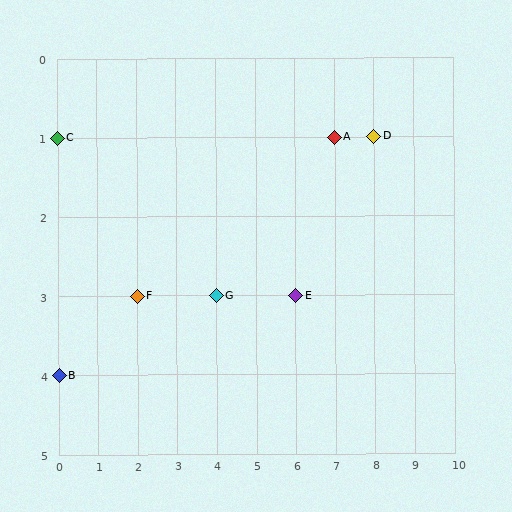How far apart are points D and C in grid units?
Points D and C are 8 columns apart.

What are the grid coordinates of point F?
Point F is at grid coordinates (2, 3).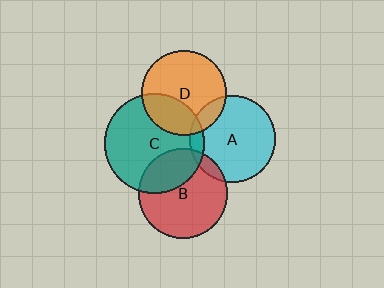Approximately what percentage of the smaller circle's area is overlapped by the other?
Approximately 10%.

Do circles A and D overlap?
Yes.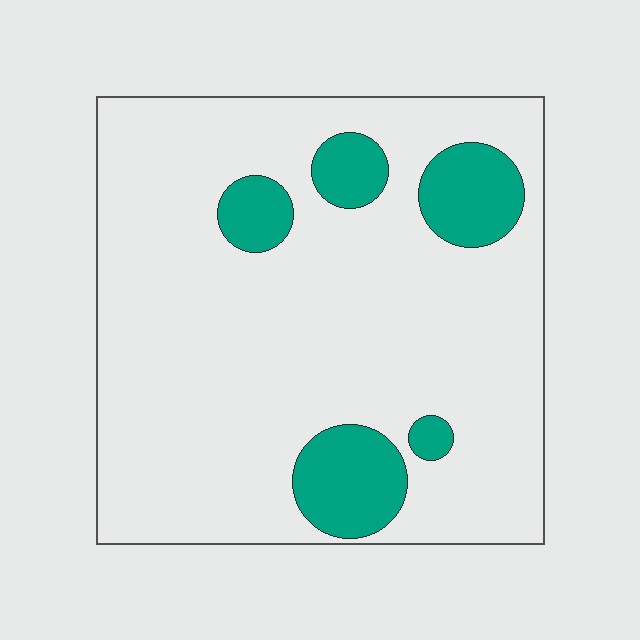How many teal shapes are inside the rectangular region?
5.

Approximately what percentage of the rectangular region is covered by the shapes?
Approximately 15%.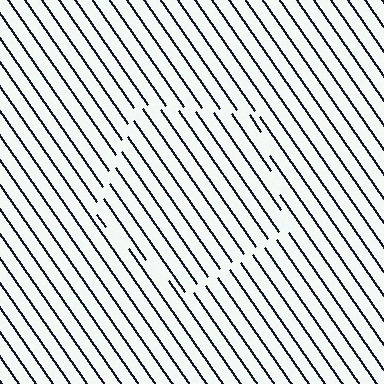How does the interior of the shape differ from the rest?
The interior of the shape contains the same grating, shifted by half a period — the contour is defined by the phase discontinuity where line-ends from the inner and outer gratings abut.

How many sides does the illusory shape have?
5 sides — the line-ends trace a pentagon.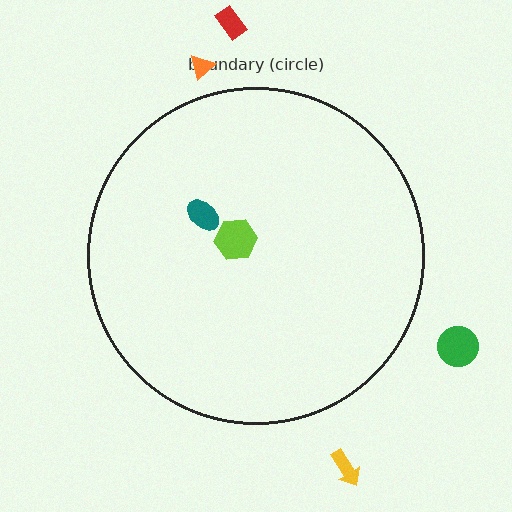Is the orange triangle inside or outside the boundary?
Outside.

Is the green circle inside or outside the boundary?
Outside.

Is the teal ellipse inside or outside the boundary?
Inside.